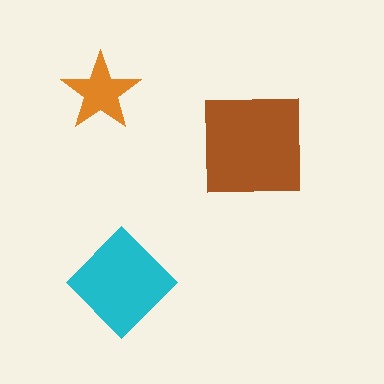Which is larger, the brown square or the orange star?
The brown square.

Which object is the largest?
The brown square.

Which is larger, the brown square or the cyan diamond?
The brown square.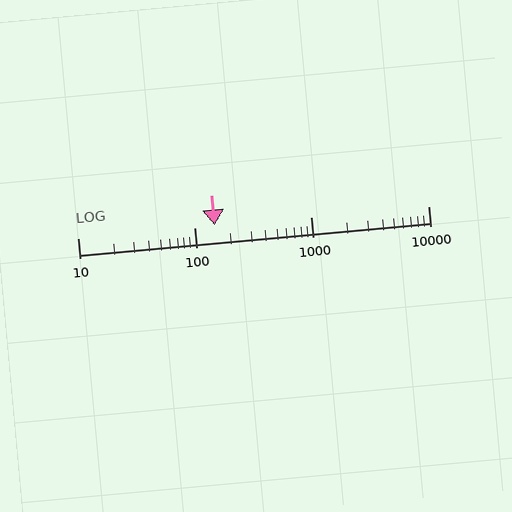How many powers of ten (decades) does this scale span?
The scale spans 3 decades, from 10 to 10000.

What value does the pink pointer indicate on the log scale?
The pointer indicates approximately 150.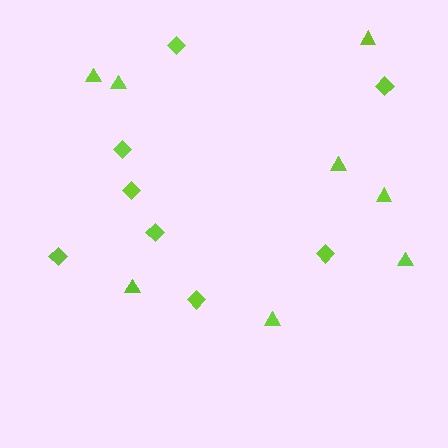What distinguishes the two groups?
There are 2 groups: one group of triangles (8) and one group of diamonds (8).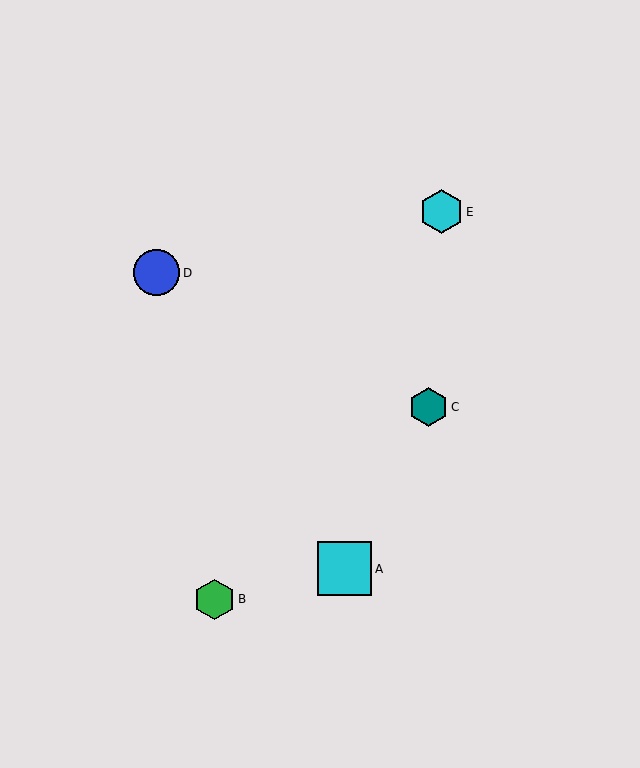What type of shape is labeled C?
Shape C is a teal hexagon.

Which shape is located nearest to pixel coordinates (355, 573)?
The cyan square (labeled A) at (345, 569) is nearest to that location.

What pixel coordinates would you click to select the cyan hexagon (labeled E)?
Click at (442, 212) to select the cyan hexagon E.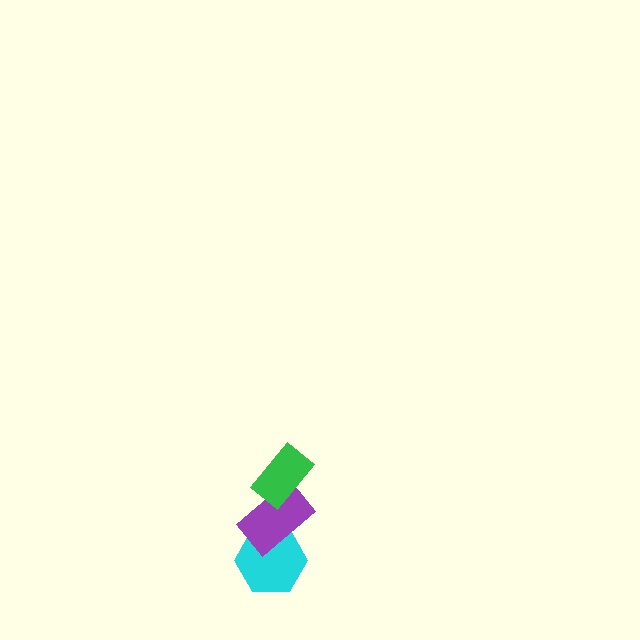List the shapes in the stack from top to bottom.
From top to bottom: the green rectangle, the purple rectangle, the cyan hexagon.